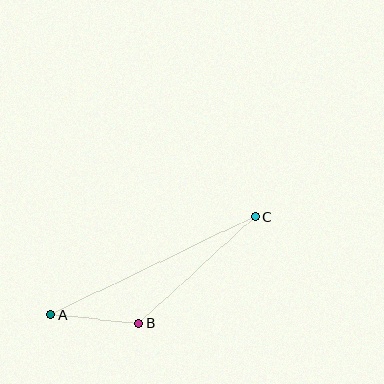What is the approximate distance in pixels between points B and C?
The distance between B and C is approximately 157 pixels.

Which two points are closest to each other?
Points A and B are closest to each other.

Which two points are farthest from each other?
Points A and C are farthest from each other.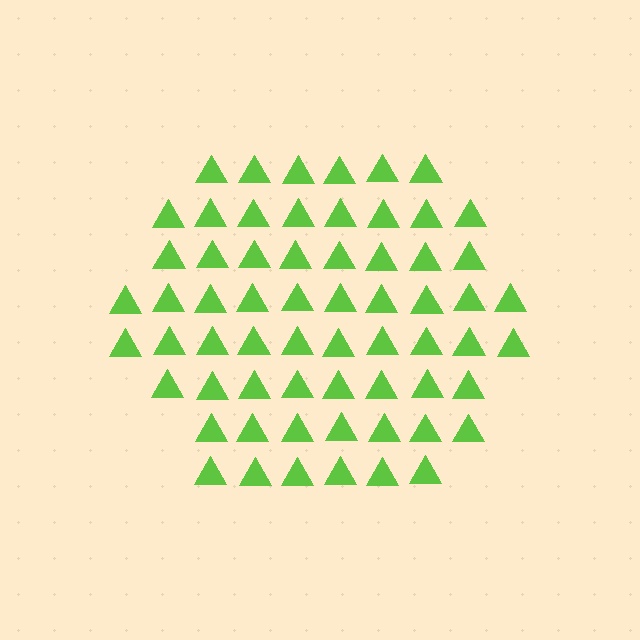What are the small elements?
The small elements are triangles.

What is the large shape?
The large shape is a hexagon.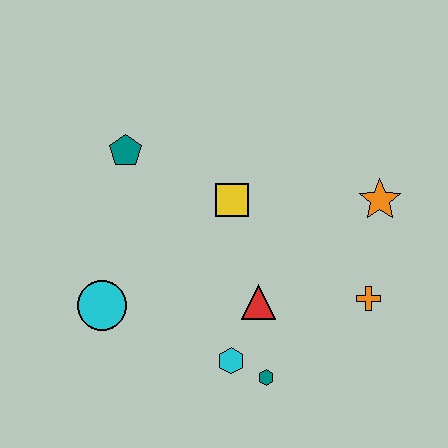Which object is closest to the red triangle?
The cyan hexagon is closest to the red triangle.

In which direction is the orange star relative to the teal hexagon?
The orange star is above the teal hexagon.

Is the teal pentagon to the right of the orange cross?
No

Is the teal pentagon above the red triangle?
Yes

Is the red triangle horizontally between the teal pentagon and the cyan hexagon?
No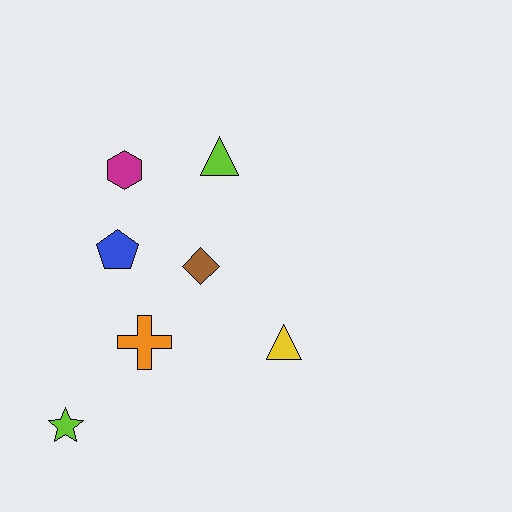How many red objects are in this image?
There are no red objects.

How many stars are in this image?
There is 1 star.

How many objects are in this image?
There are 7 objects.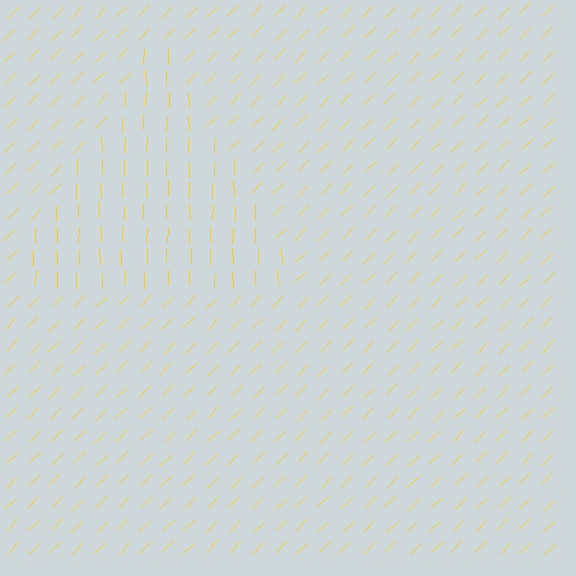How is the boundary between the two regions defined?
The boundary is defined purely by a change in line orientation (approximately 45 degrees difference). All lines are the same color and thickness.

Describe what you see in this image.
The image is filled with small yellow line segments. A triangle region in the image has lines oriented differently from the surrounding lines, creating a visible texture boundary.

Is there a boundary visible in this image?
Yes, there is a texture boundary formed by a change in line orientation.